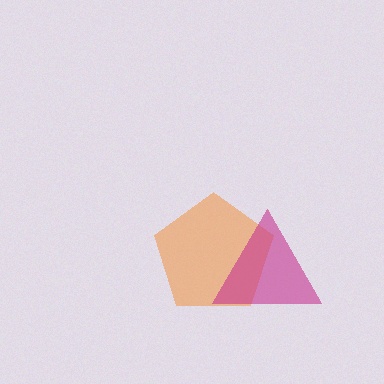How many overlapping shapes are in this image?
There are 2 overlapping shapes in the image.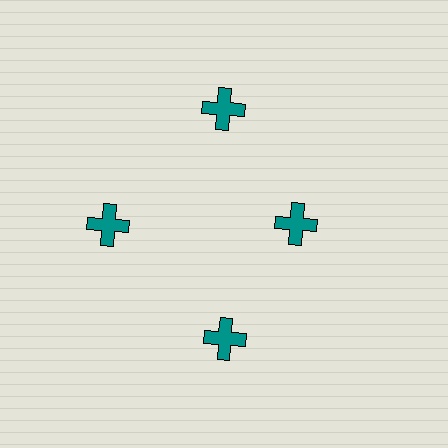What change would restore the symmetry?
The symmetry would be restored by moving it outward, back onto the ring so that all 4 crosses sit at equal angles and equal distance from the center.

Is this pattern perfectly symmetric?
No. The 4 teal crosses are arranged in a ring, but one element near the 3 o'clock position is pulled inward toward the center, breaking the 4-fold rotational symmetry.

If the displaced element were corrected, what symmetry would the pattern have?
It would have 4-fold rotational symmetry — the pattern would map onto itself every 90 degrees.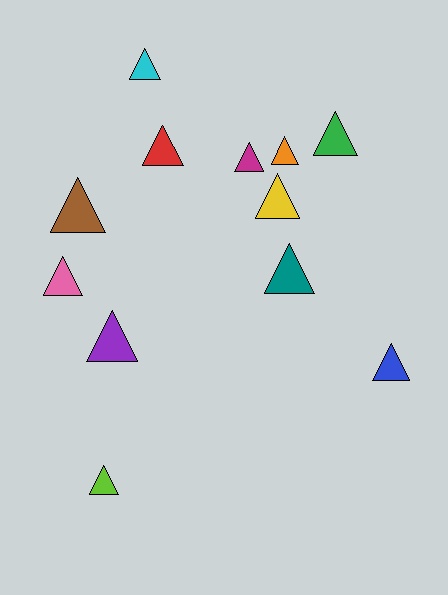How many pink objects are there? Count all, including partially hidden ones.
There is 1 pink object.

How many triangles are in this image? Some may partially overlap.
There are 12 triangles.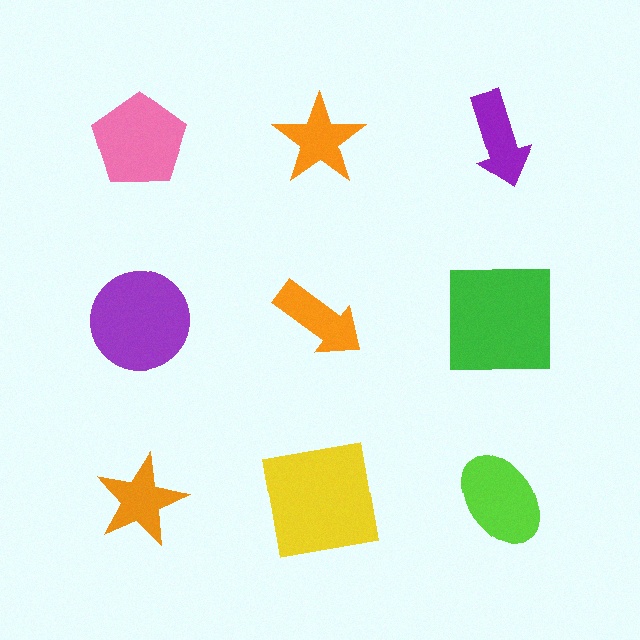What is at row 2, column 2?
An orange arrow.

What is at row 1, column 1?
A pink pentagon.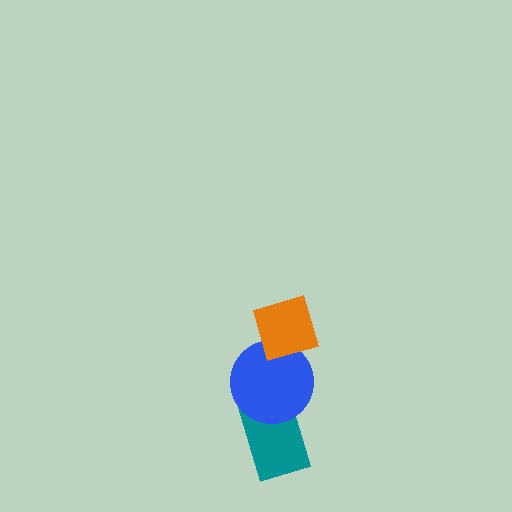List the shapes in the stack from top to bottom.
From top to bottom: the orange diamond, the blue circle, the teal rectangle.